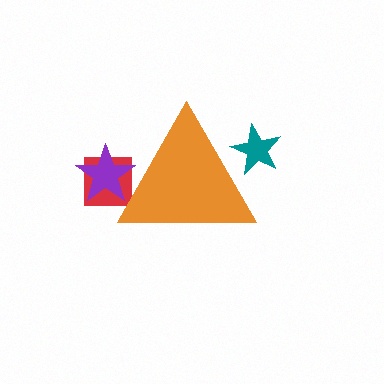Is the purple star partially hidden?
Yes, the purple star is partially hidden behind the orange triangle.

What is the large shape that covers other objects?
An orange triangle.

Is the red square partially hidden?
Yes, the red square is partially hidden behind the orange triangle.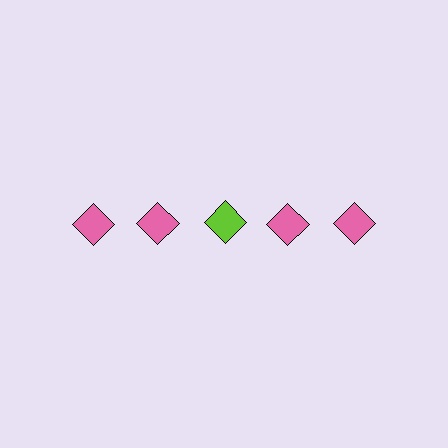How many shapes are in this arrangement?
There are 5 shapes arranged in a grid pattern.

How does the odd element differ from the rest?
It has a different color: lime instead of pink.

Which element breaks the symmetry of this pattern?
The lime diamond in the top row, center column breaks the symmetry. All other shapes are pink diamonds.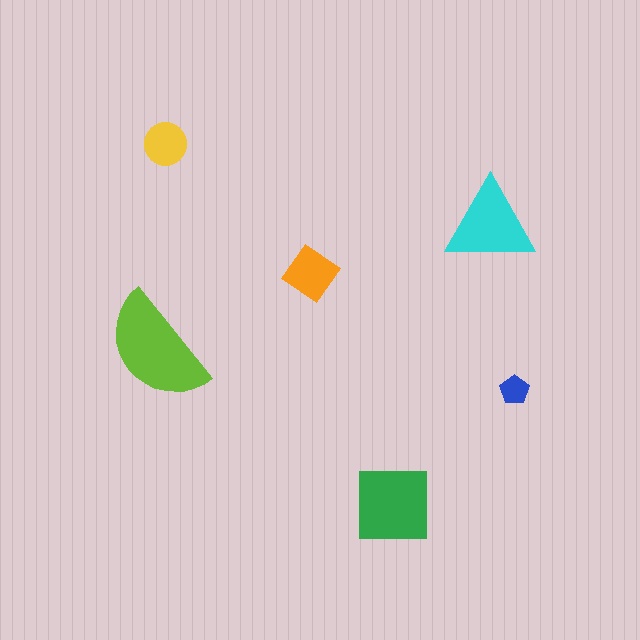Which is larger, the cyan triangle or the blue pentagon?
The cyan triangle.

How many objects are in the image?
There are 6 objects in the image.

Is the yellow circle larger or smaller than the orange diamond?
Smaller.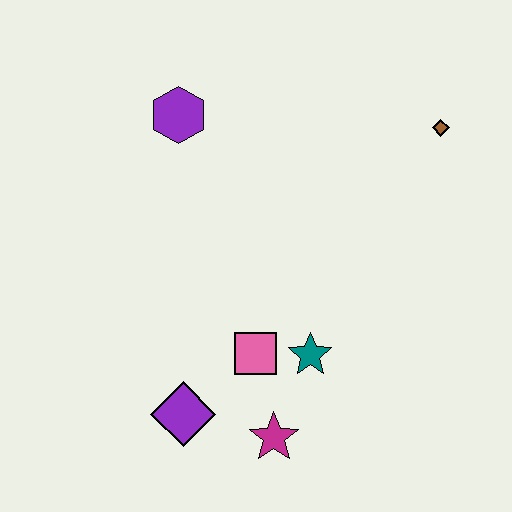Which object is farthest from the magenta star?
The brown diamond is farthest from the magenta star.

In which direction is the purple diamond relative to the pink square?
The purple diamond is to the left of the pink square.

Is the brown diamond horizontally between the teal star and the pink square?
No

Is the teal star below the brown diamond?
Yes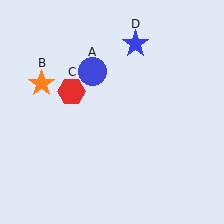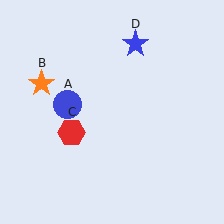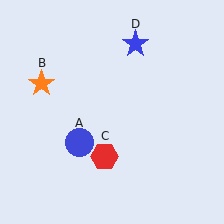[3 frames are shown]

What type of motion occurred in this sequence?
The blue circle (object A), red hexagon (object C) rotated counterclockwise around the center of the scene.